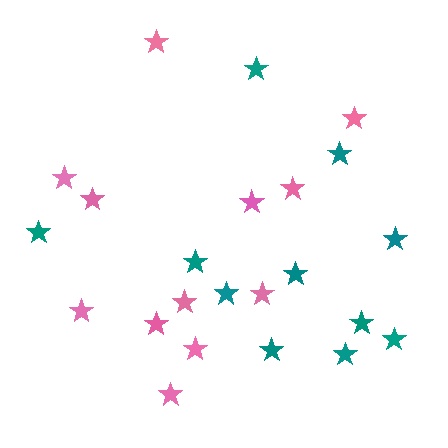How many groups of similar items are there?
There are 2 groups: one group of pink stars (12) and one group of teal stars (11).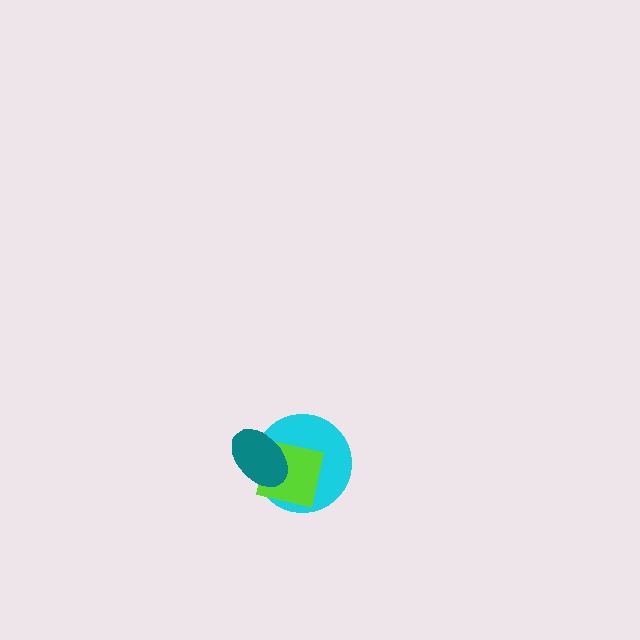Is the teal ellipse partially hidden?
No, no other shape covers it.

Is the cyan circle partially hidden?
Yes, it is partially covered by another shape.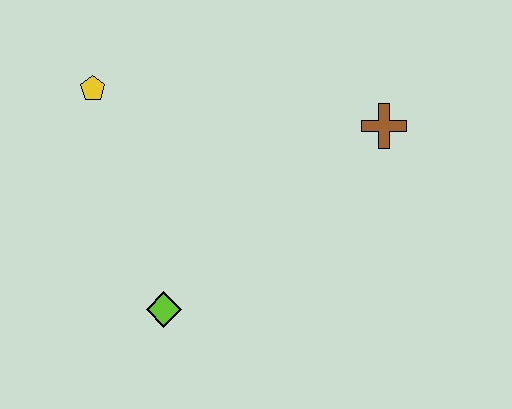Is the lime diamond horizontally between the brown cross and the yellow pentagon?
Yes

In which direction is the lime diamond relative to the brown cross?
The lime diamond is to the left of the brown cross.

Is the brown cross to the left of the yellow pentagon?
No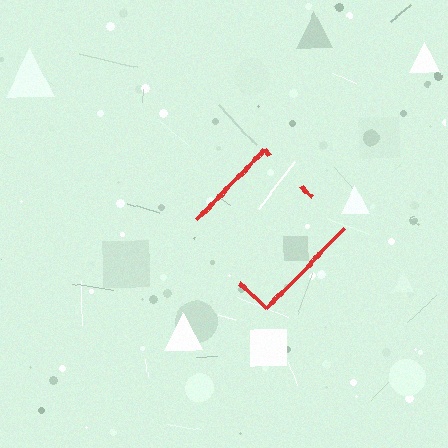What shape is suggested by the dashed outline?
The dashed outline suggests a diamond.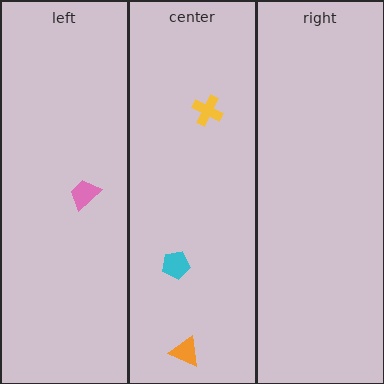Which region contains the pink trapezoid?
The left region.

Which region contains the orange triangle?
The center region.